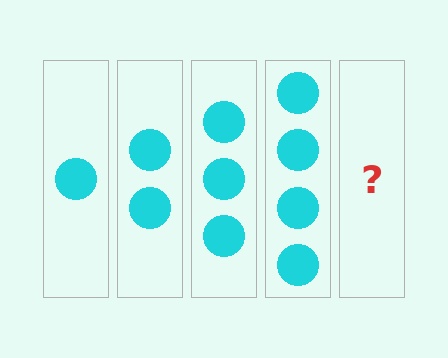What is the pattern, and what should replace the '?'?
The pattern is that each step adds one more circle. The '?' should be 5 circles.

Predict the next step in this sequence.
The next step is 5 circles.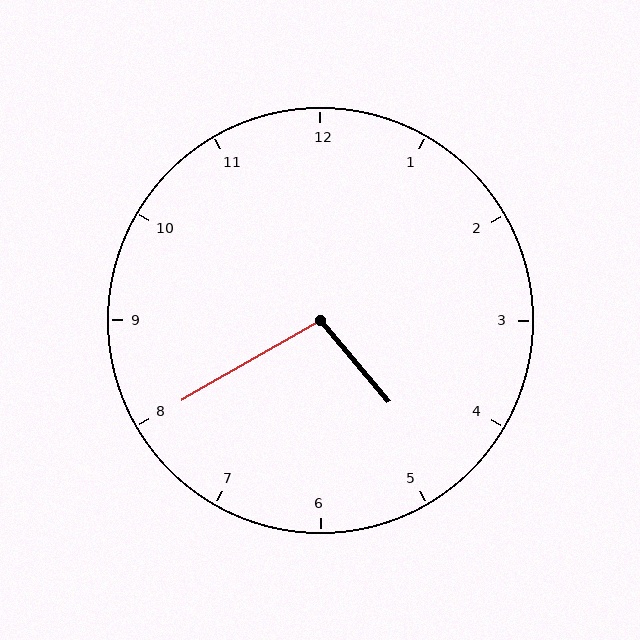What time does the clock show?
4:40.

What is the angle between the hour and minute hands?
Approximately 100 degrees.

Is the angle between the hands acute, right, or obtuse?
It is obtuse.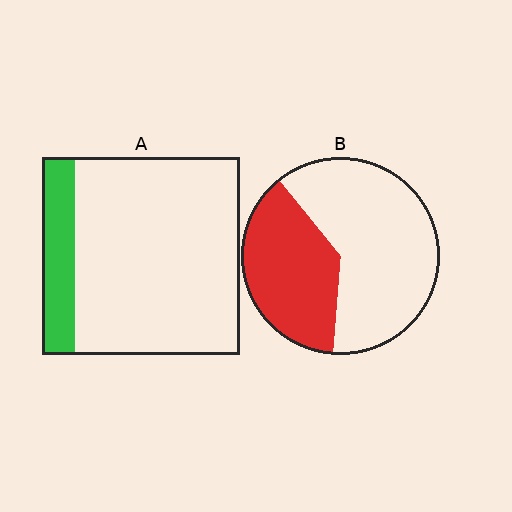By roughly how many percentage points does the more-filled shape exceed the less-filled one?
By roughly 20 percentage points (B over A).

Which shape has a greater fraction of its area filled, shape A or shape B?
Shape B.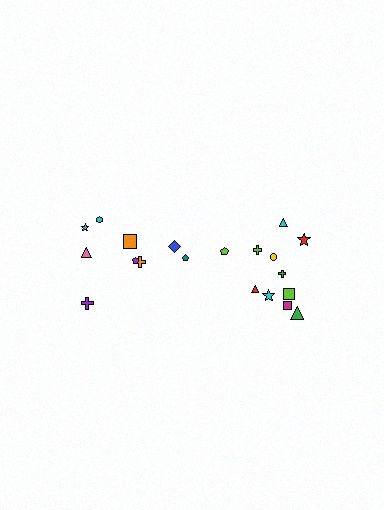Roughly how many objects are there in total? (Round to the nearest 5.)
Roughly 20 objects in total.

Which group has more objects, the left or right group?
The right group.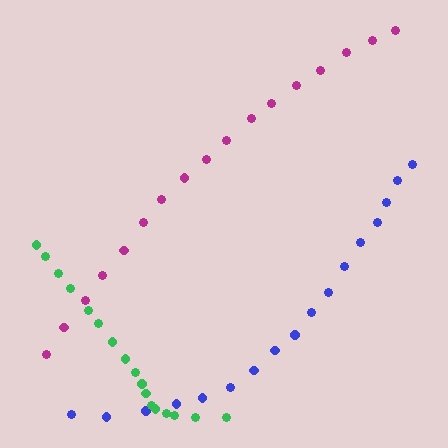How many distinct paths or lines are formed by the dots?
There are 3 distinct paths.